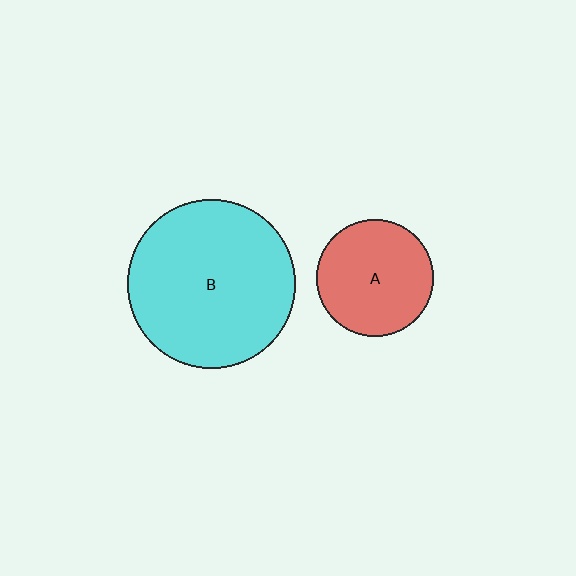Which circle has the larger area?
Circle B (cyan).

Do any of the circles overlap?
No, none of the circles overlap.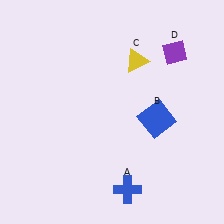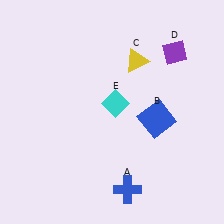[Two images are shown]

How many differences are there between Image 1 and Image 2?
There is 1 difference between the two images.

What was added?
A cyan diamond (E) was added in Image 2.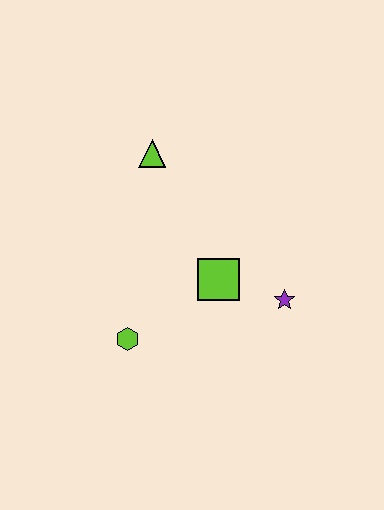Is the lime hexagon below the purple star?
Yes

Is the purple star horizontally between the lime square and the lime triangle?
No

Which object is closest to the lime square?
The purple star is closest to the lime square.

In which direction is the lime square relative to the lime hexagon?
The lime square is to the right of the lime hexagon.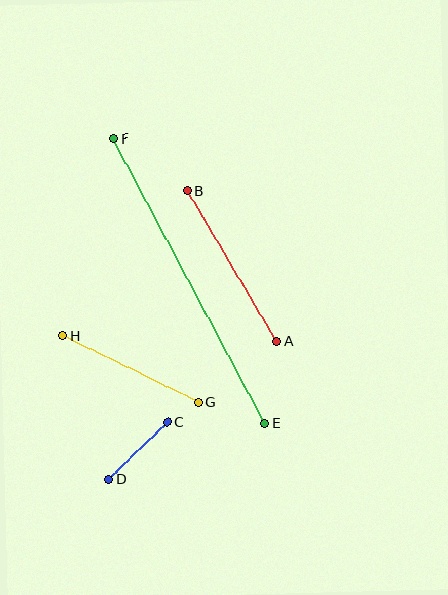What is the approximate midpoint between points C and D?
The midpoint is at approximately (138, 451) pixels.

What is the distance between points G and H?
The distance is approximately 151 pixels.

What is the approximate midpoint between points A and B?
The midpoint is at approximately (232, 266) pixels.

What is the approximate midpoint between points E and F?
The midpoint is at approximately (189, 281) pixels.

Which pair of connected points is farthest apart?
Points E and F are farthest apart.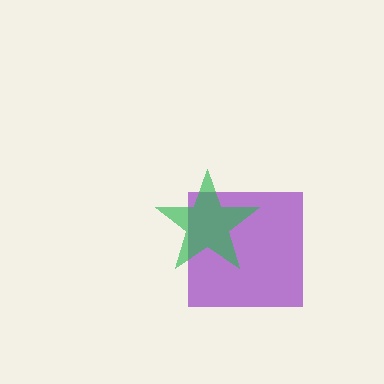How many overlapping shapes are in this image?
There are 2 overlapping shapes in the image.